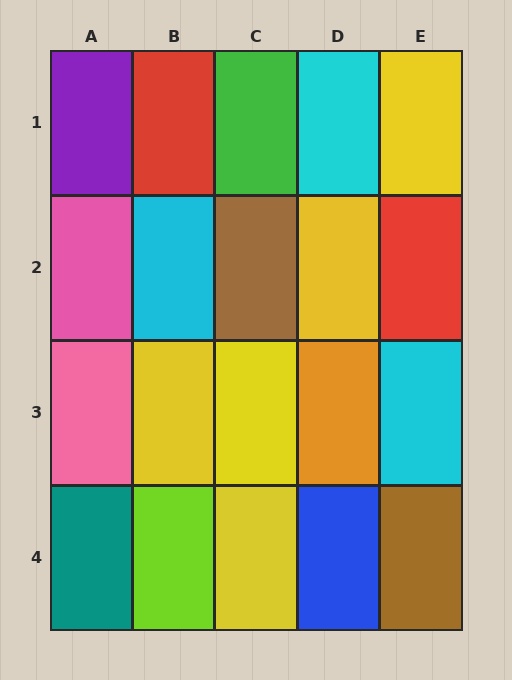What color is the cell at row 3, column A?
Pink.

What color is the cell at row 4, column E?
Brown.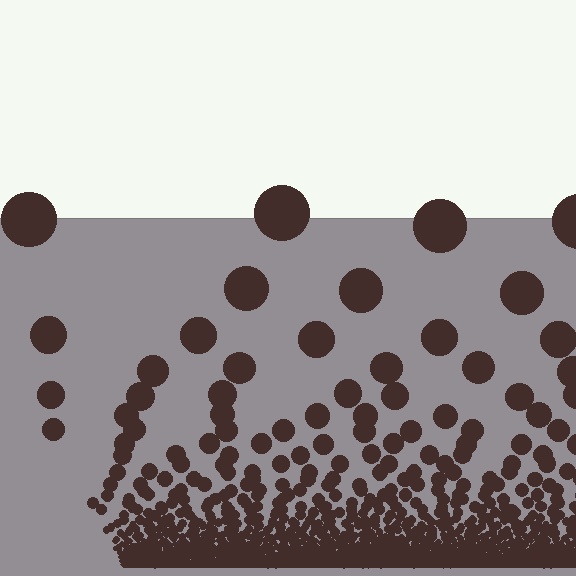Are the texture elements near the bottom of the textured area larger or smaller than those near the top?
Smaller. The gradient is inverted — elements near the bottom are smaller and denser.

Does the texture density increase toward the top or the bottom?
Density increases toward the bottom.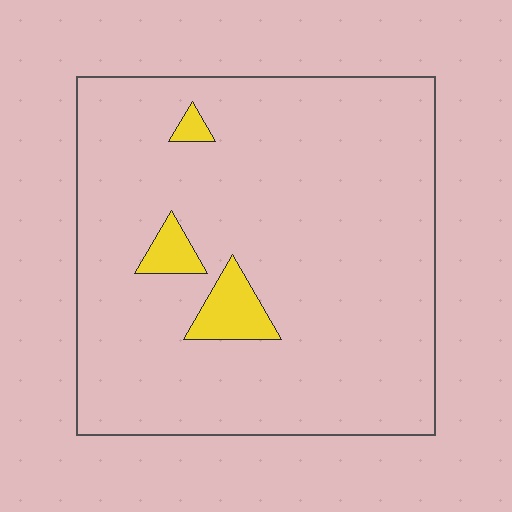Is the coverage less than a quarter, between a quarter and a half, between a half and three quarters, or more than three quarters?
Less than a quarter.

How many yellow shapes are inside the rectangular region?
3.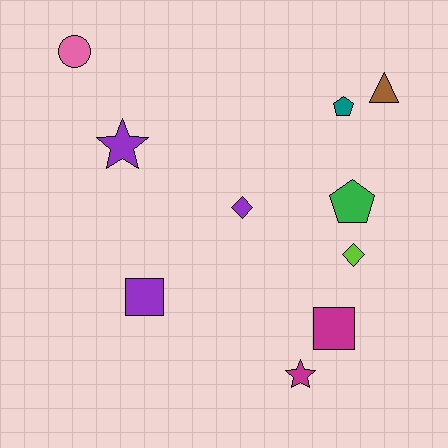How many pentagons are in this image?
There are 2 pentagons.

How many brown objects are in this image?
There is 1 brown object.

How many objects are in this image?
There are 10 objects.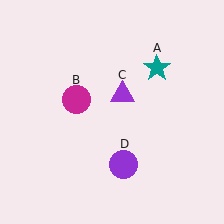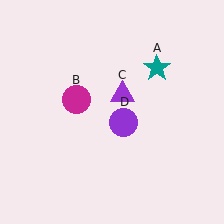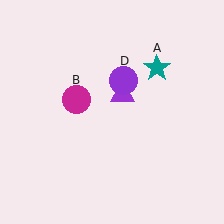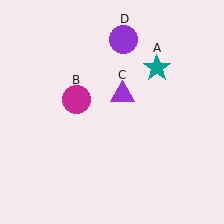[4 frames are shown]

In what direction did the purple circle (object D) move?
The purple circle (object D) moved up.